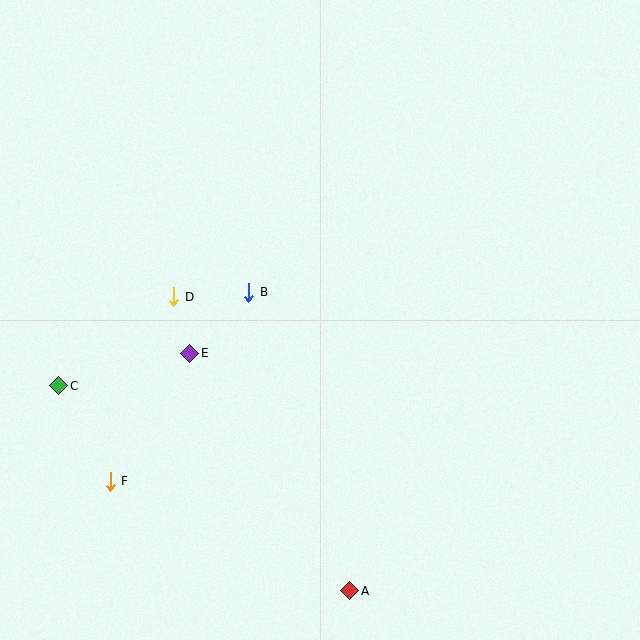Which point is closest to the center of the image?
Point B at (249, 292) is closest to the center.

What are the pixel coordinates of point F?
Point F is at (110, 481).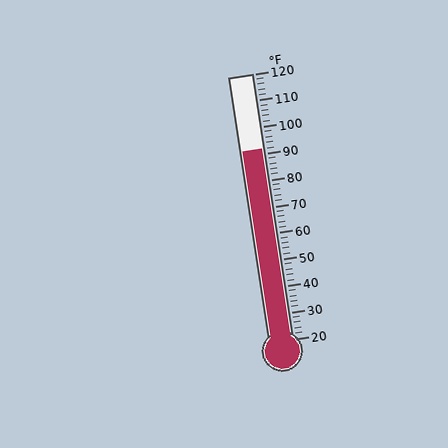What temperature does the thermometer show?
The thermometer shows approximately 92°F.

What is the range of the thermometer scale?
The thermometer scale ranges from 20°F to 120°F.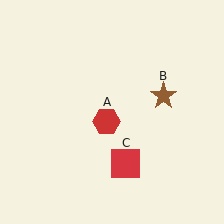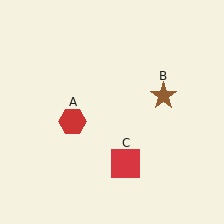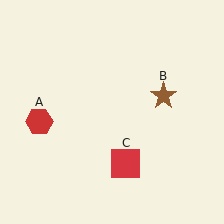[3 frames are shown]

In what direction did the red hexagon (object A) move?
The red hexagon (object A) moved left.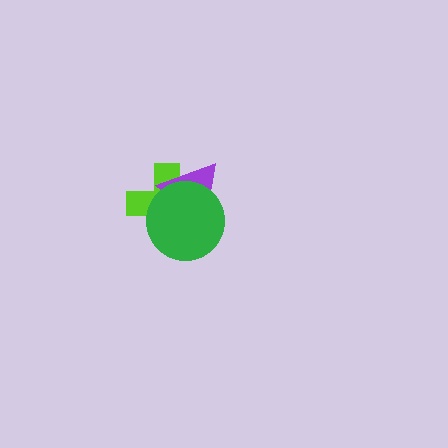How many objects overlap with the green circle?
2 objects overlap with the green circle.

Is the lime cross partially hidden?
Yes, it is partially covered by another shape.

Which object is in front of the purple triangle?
The green circle is in front of the purple triangle.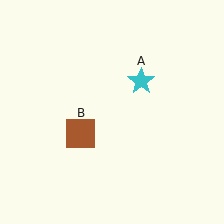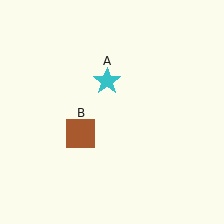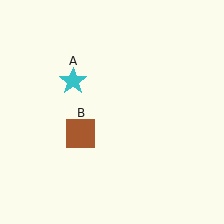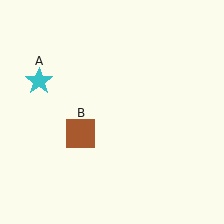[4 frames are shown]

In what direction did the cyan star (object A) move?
The cyan star (object A) moved left.